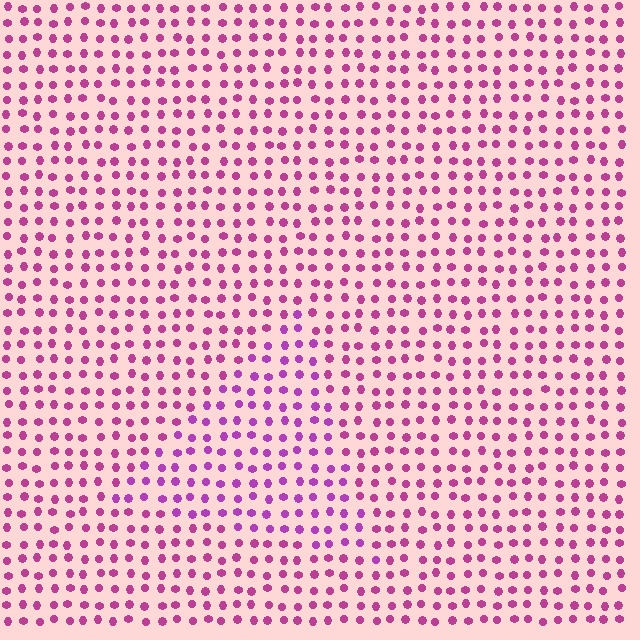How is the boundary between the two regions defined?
The boundary is defined purely by a slight shift in hue (about 23 degrees). Spacing, size, and orientation are identical on both sides.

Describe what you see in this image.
The image is filled with small magenta elements in a uniform arrangement. A triangle-shaped region is visible where the elements are tinted to a slightly different hue, forming a subtle color boundary.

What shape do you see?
I see a triangle.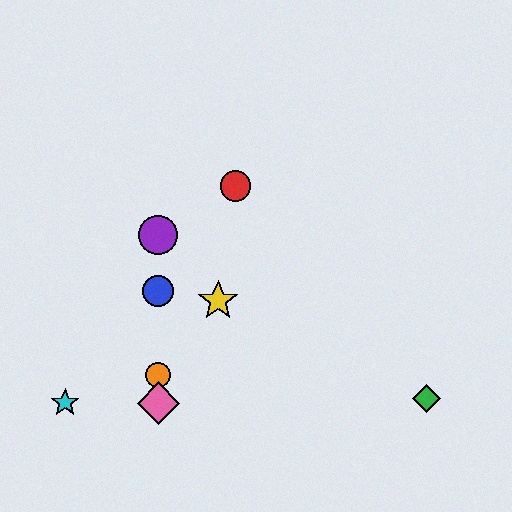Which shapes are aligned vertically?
The blue circle, the purple circle, the orange circle, the pink diamond are aligned vertically.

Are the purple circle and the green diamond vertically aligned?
No, the purple circle is at x≈158 and the green diamond is at x≈426.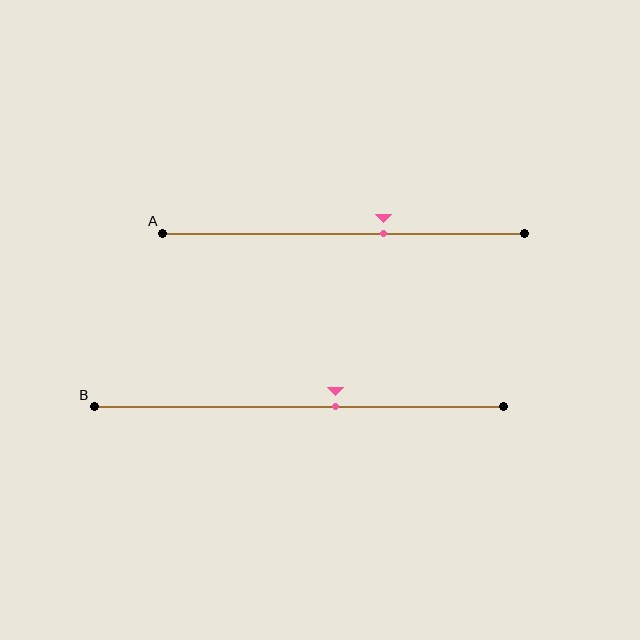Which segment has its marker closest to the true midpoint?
Segment B has its marker closest to the true midpoint.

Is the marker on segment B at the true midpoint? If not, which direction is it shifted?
No, the marker on segment B is shifted to the right by about 9% of the segment length.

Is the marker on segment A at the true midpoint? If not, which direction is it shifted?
No, the marker on segment A is shifted to the right by about 11% of the segment length.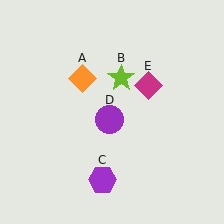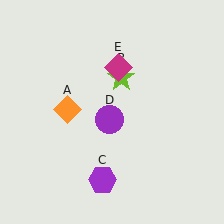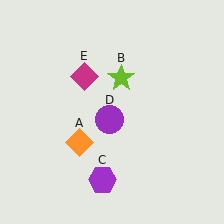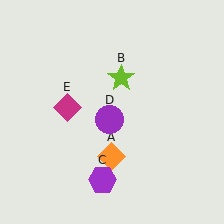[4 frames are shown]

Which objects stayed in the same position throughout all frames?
Lime star (object B) and purple hexagon (object C) and purple circle (object D) remained stationary.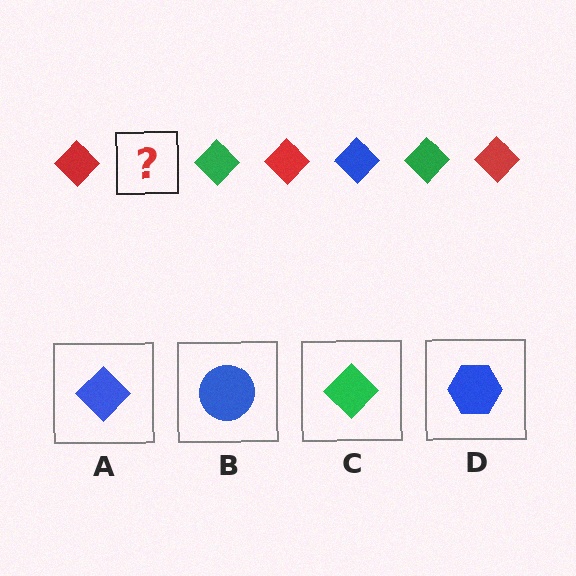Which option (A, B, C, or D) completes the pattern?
A.